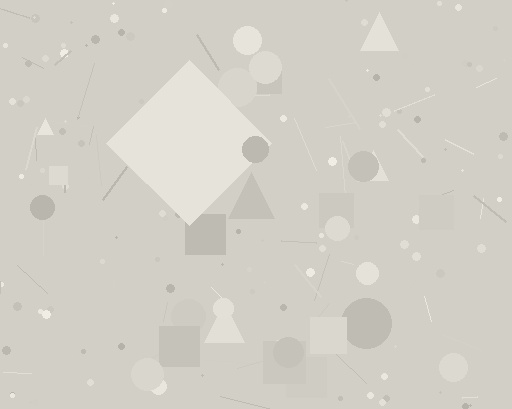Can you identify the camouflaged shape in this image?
The camouflaged shape is a diamond.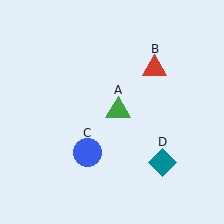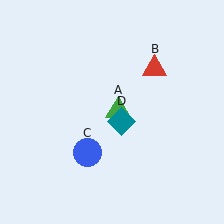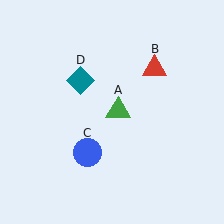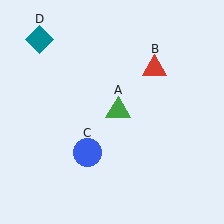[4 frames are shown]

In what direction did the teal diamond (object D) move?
The teal diamond (object D) moved up and to the left.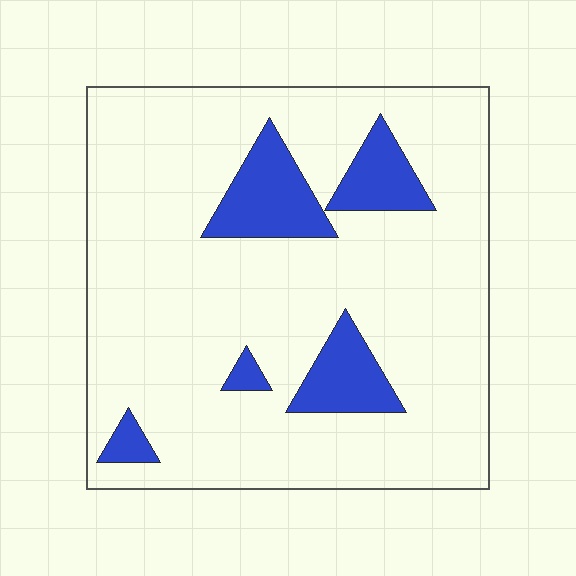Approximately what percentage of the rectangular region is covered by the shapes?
Approximately 15%.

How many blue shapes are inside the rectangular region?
5.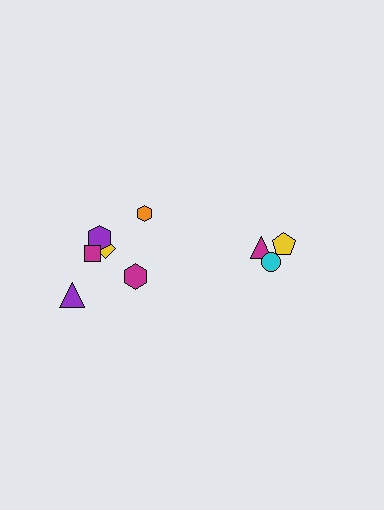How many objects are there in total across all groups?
There are 9 objects.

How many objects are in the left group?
There are 6 objects.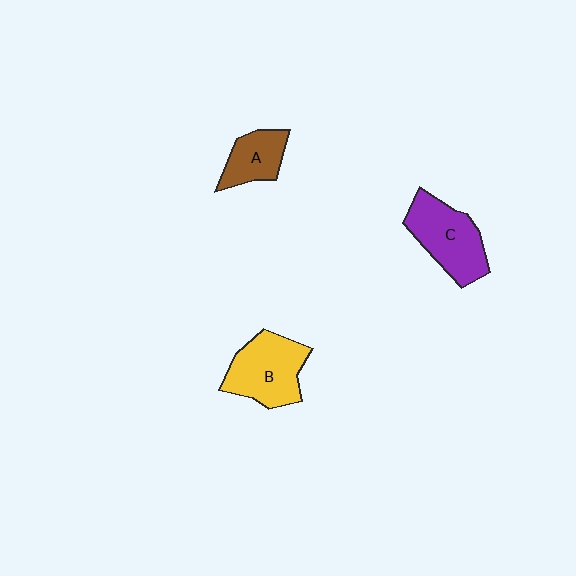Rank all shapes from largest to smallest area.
From largest to smallest: B (yellow), C (purple), A (brown).